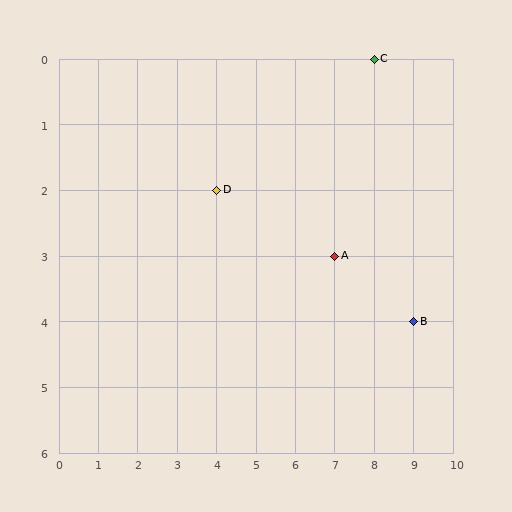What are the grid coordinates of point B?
Point B is at grid coordinates (9, 4).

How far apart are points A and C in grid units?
Points A and C are 1 column and 3 rows apart (about 3.2 grid units diagonally).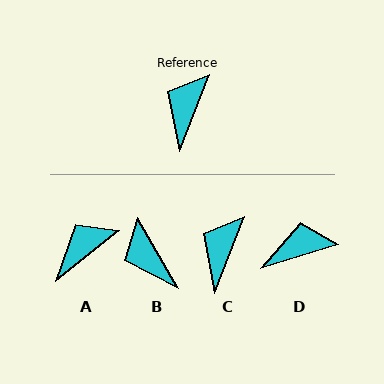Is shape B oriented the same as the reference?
No, it is off by about 51 degrees.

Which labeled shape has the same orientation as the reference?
C.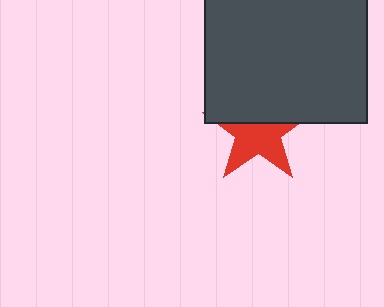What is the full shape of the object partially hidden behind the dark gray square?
The partially hidden object is a red star.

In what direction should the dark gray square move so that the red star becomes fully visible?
The dark gray square should move up. That is the shortest direction to clear the overlap and leave the red star fully visible.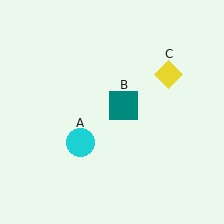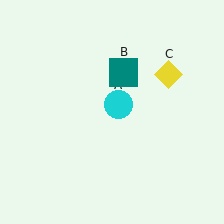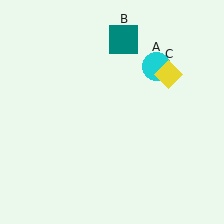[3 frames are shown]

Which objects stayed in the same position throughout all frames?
Yellow diamond (object C) remained stationary.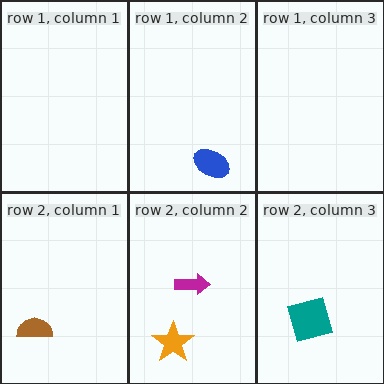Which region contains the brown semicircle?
The row 2, column 1 region.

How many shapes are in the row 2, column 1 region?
1.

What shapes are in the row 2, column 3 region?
The teal square.